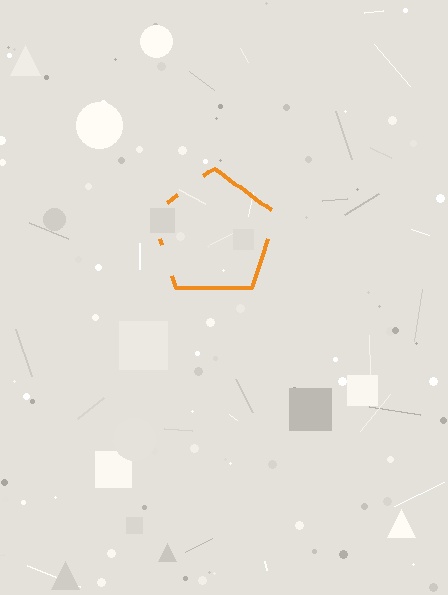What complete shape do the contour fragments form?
The contour fragments form a pentagon.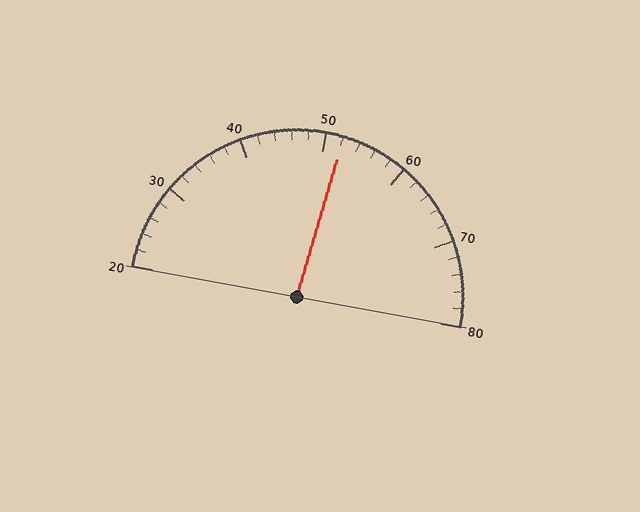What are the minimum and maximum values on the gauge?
The gauge ranges from 20 to 80.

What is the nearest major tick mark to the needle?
The nearest major tick mark is 50.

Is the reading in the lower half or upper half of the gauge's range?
The reading is in the upper half of the range (20 to 80).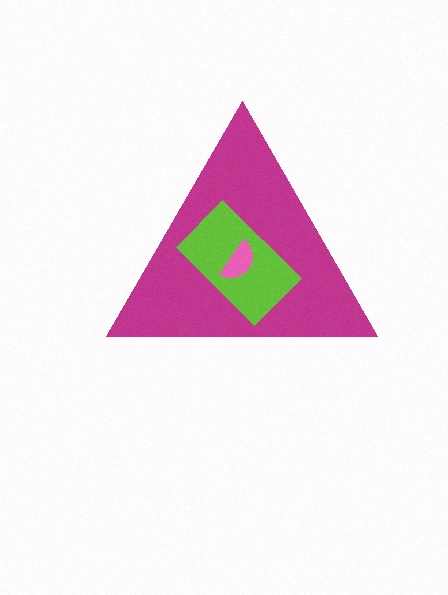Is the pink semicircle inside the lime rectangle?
Yes.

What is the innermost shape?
The pink semicircle.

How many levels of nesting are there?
3.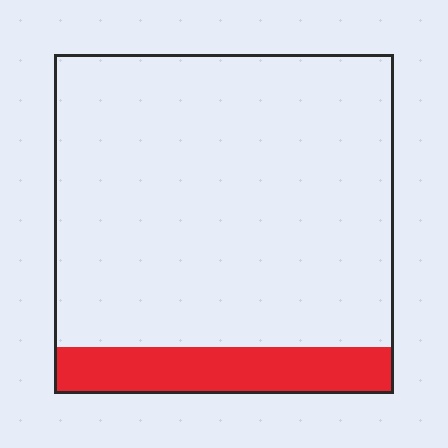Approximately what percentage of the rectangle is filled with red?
Approximately 15%.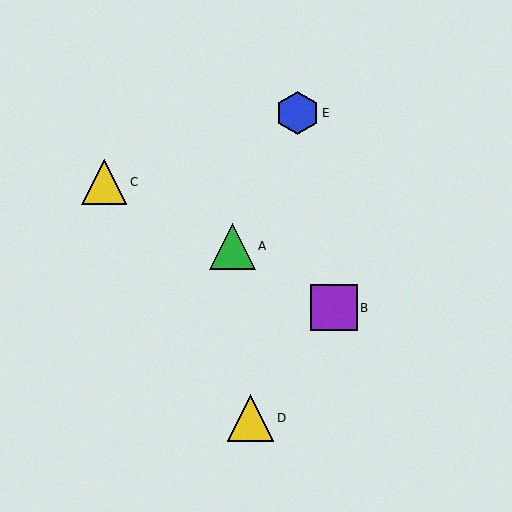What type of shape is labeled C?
Shape C is a yellow triangle.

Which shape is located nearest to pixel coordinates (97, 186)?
The yellow triangle (labeled C) at (104, 182) is nearest to that location.